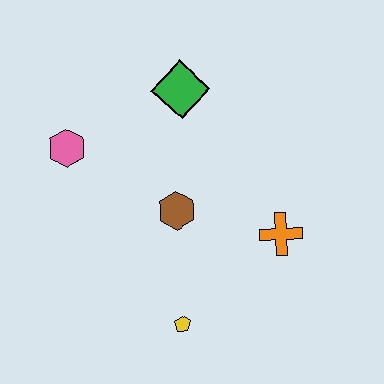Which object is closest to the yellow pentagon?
The brown hexagon is closest to the yellow pentagon.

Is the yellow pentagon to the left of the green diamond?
Yes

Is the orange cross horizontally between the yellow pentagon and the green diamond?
No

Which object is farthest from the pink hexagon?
The orange cross is farthest from the pink hexagon.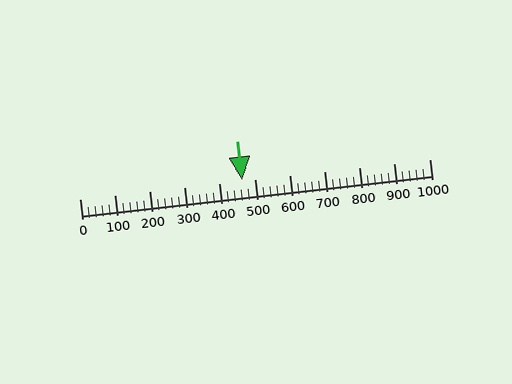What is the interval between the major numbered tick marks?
The major tick marks are spaced 100 units apart.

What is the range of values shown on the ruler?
The ruler shows values from 0 to 1000.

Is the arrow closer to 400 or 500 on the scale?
The arrow is closer to 500.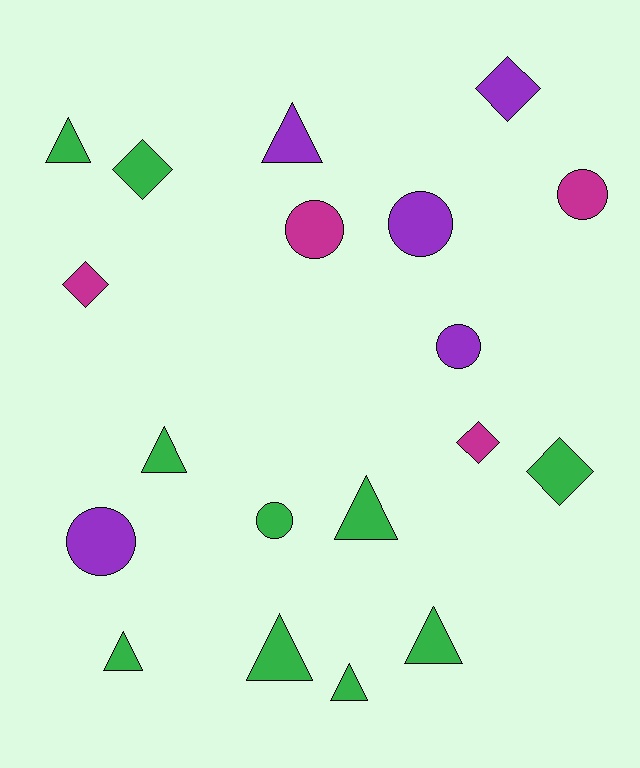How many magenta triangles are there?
There are no magenta triangles.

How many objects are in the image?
There are 19 objects.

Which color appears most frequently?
Green, with 10 objects.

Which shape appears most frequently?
Triangle, with 8 objects.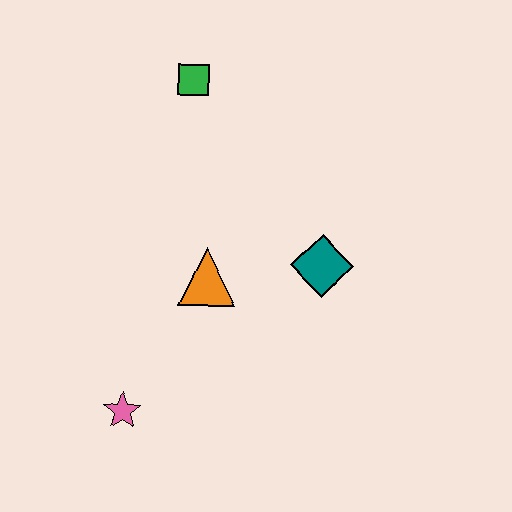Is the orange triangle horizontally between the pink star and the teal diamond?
Yes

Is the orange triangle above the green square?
No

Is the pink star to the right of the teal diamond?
No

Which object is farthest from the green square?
The pink star is farthest from the green square.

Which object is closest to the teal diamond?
The orange triangle is closest to the teal diamond.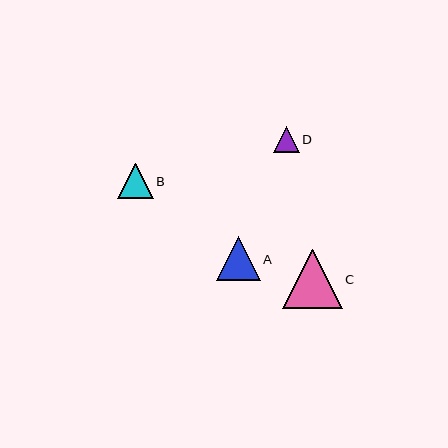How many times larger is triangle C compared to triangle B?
Triangle C is approximately 1.7 times the size of triangle B.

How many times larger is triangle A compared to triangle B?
Triangle A is approximately 1.2 times the size of triangle B.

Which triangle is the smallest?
Triangle D is the smallest with a size of approximately 26 pixels.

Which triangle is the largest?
Triangle C is the largest with a size of approximately 60 pixels.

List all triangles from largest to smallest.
From largest to smallest: C, A, B, D.